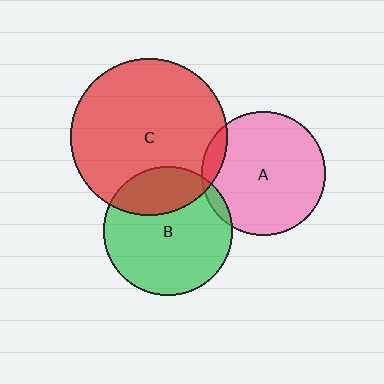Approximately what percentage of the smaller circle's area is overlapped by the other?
Approximately 5%.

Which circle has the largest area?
Circle C (red).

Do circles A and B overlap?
Yes.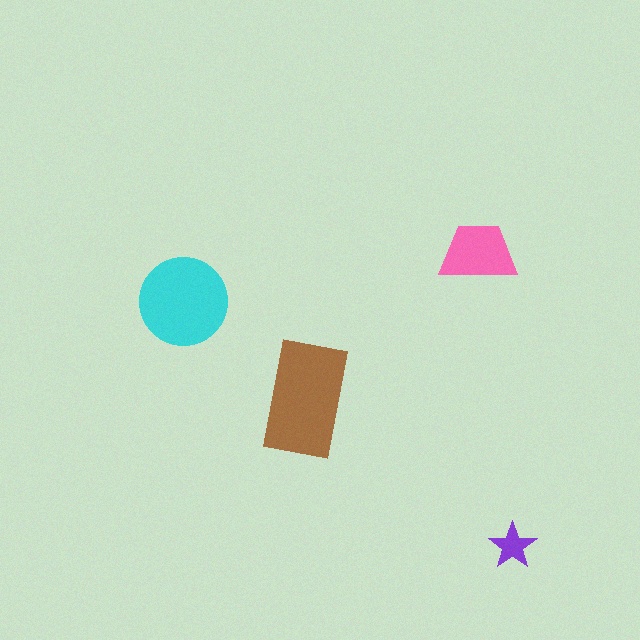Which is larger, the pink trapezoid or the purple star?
The pink trapezoid.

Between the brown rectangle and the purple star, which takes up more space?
The brown rectangle.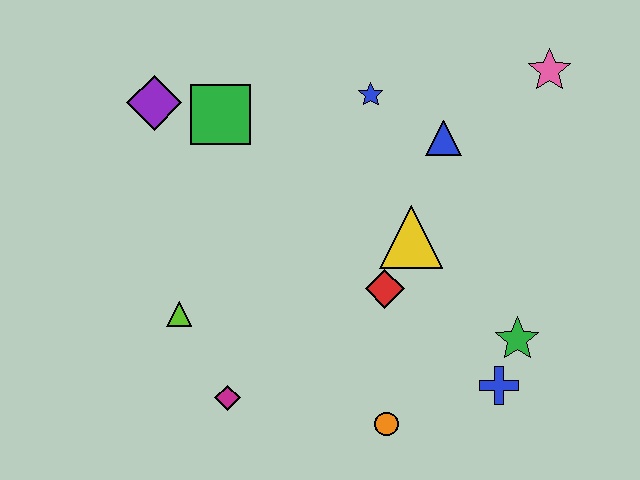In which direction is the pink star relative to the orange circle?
The pink star is above the orange circle.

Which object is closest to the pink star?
The blue triangle is closest to the pink star.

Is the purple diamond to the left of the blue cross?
Yes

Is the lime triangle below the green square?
Yes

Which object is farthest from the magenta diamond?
The pink star is farthest from the magenta diamond.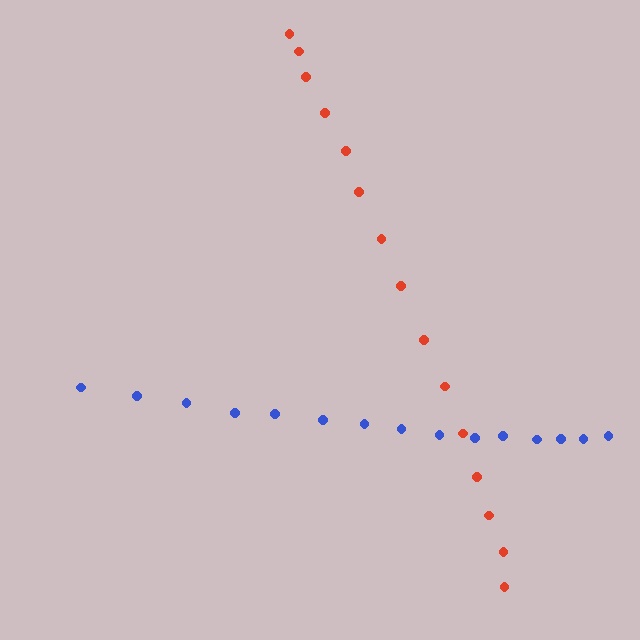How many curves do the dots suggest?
There are 2 distinct paths.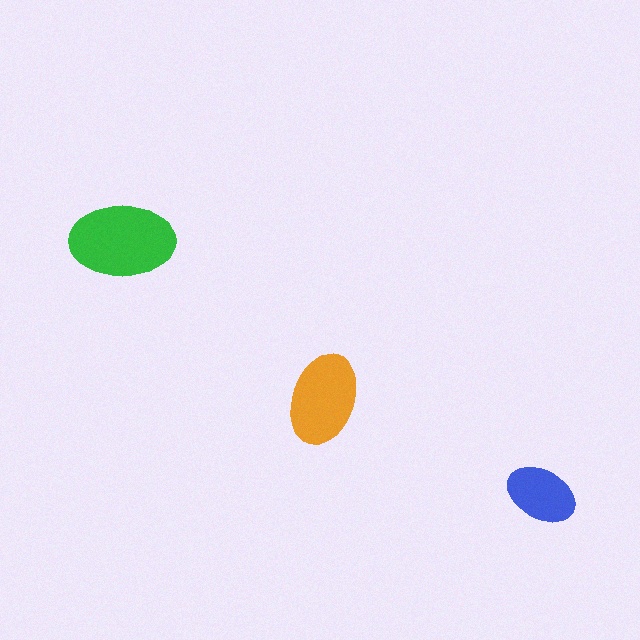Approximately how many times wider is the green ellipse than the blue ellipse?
About 1.5 times wider.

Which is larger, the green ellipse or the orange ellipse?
The green one.